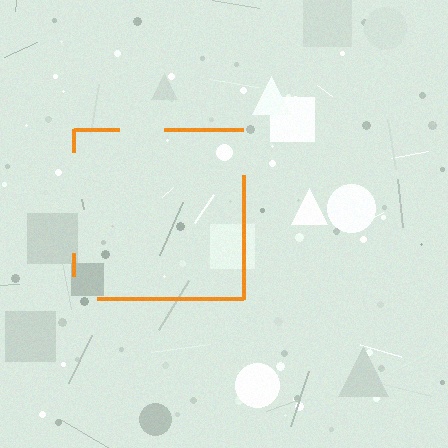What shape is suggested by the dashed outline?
The dashed outline suggests a square.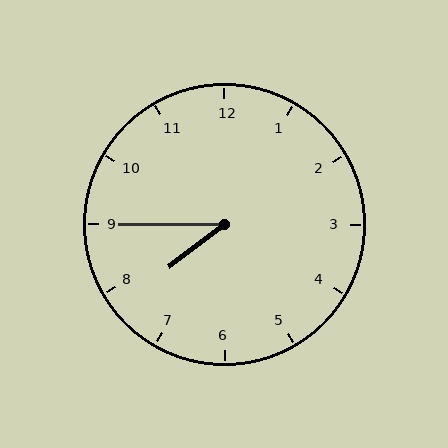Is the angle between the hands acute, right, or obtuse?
It is acute.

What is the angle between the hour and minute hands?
Approximately 38 degrees.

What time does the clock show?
7:45.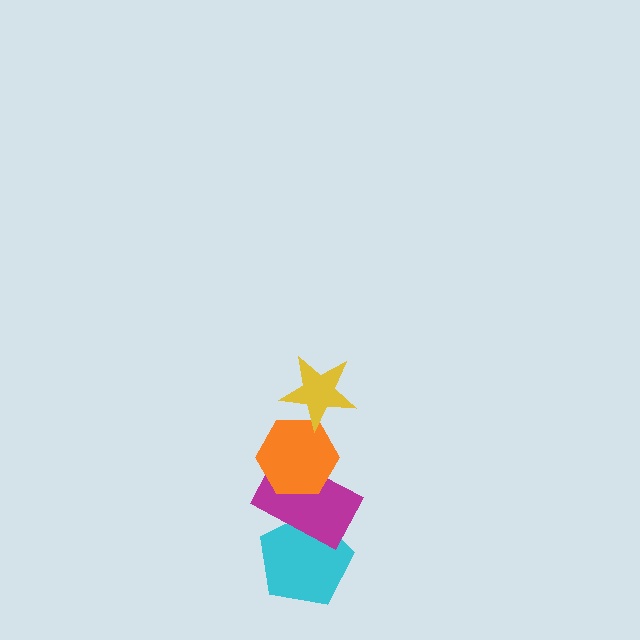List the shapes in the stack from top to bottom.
From top to bottom: the yellow star, the orange hexagon, the magenta rectangle, the cyan pentagon.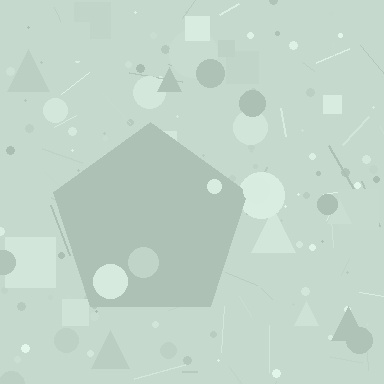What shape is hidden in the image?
A pentagon is hidden in the image.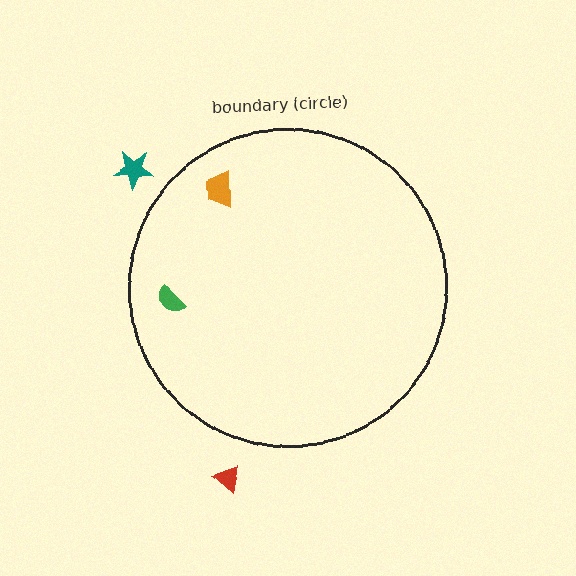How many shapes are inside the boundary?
2 inside, 2 outside.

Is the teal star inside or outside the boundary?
Outside.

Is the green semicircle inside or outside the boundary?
Inside.